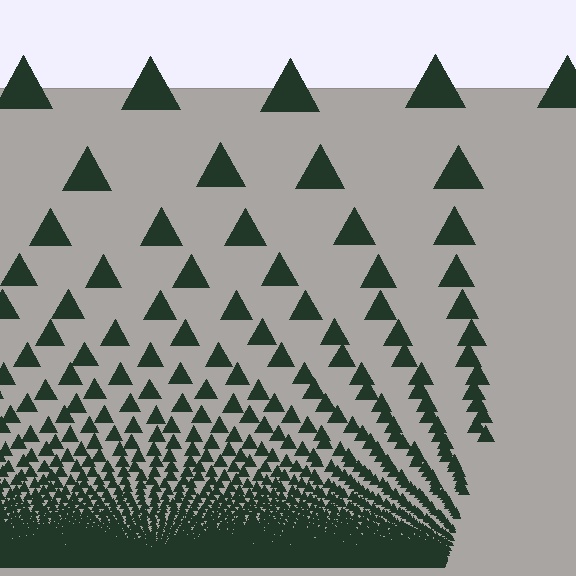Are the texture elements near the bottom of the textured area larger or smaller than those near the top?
Smaller. The gradient is inverted — elements near the bottom are smaller and denser.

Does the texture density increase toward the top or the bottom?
Density increases toward the bottom.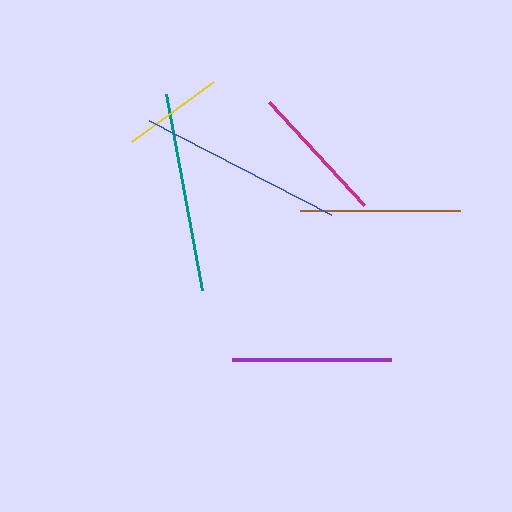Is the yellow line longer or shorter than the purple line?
The purple line is longer than the yellow line.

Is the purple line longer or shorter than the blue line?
The blue line is longer than the purple line.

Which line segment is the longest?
The blue line is the longest at approximately 205 pixels.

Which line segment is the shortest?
The yellow line is the shortest at approximately 101 pixels.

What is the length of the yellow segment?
The yellow segment is approximately 101 pixels long.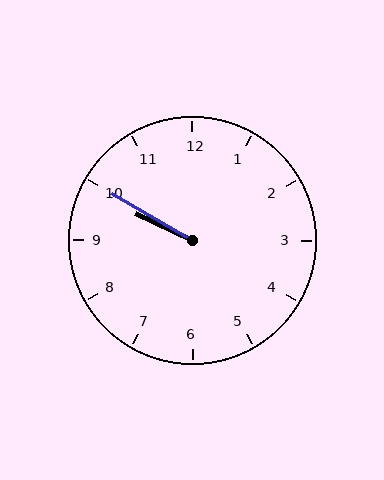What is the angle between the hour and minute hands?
Approximately 5 degrees.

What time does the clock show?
9:50.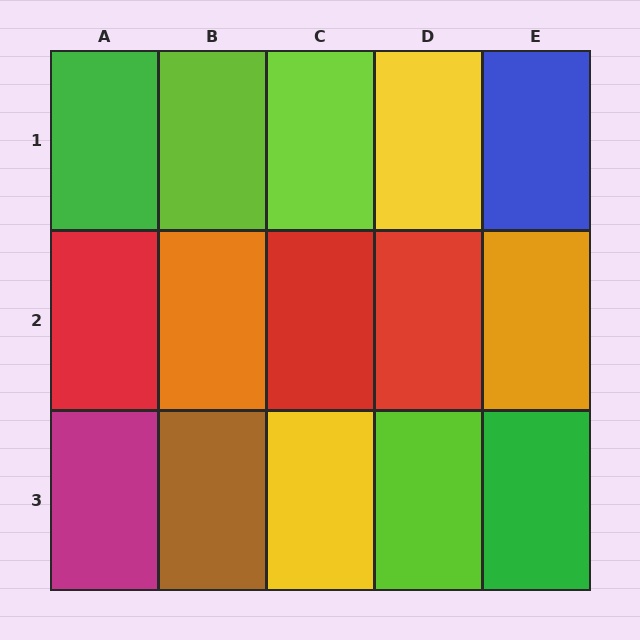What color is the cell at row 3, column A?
Magenta.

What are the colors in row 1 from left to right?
Green, lime, lime, yellow, blue.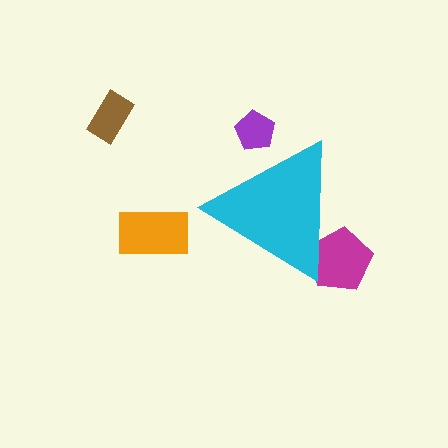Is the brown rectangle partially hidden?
No, the brown rectangle is fully visible.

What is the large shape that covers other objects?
A cyan triangle.